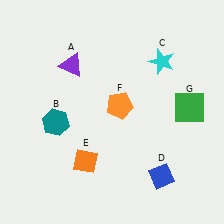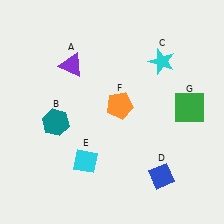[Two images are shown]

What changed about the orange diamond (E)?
In Image 1, E is orange. In Image 2, it changed to cyan.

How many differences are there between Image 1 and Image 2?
There is 1 difference between the two images.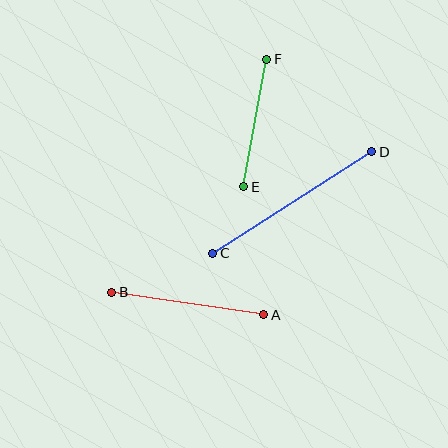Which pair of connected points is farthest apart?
Points C and D are farthest apart.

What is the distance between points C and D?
The distance is approximately 188 pixels.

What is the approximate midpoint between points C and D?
The midpoint is at approximately (292, 202) pixels.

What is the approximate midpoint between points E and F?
The midpoint is at approximately (255, 123) pixels.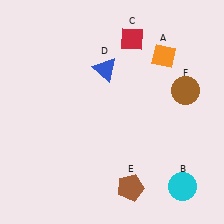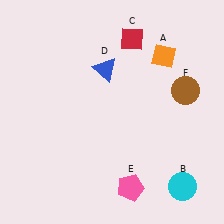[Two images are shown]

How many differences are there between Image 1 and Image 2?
There is 1 difference between the two images.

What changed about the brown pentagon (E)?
In Image 1, E is brown. In Image 2, it changed to pink.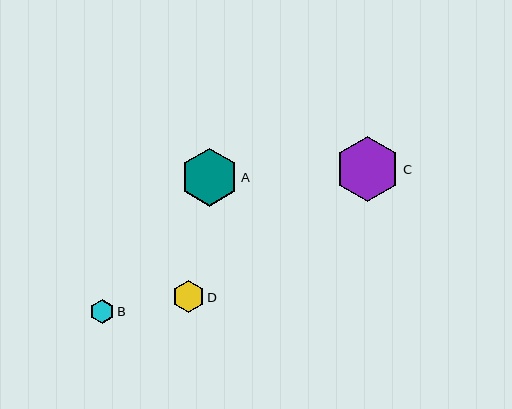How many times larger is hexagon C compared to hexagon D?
Hexagon C is approximately 2.0 times the size of hexagon D.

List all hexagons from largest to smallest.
From largest to smallest: C, A, D, B.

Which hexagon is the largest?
Hexagon C is the largest with a size of approximately 65 pixels.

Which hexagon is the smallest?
Hexagon B is the smallest with a size of approximately 24 pixels.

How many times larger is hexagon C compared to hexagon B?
Hexagon C is approximately 2.7 times the size of hexagon B.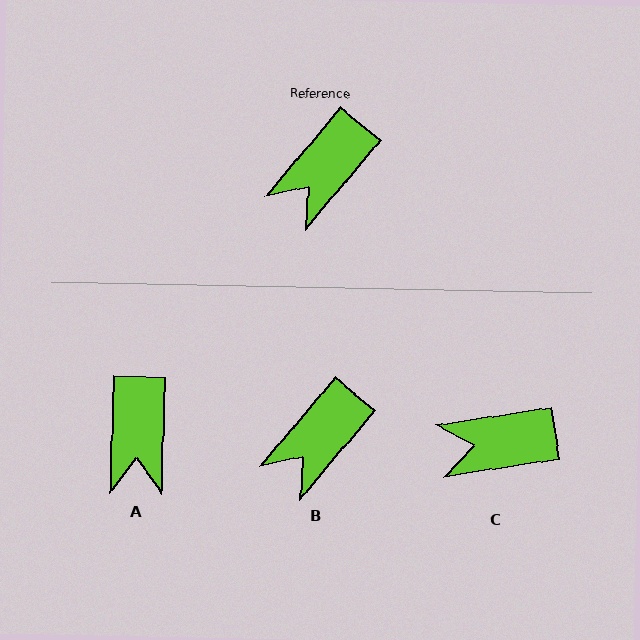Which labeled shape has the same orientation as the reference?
B.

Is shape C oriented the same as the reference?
No, it is off by about 41 degrees.